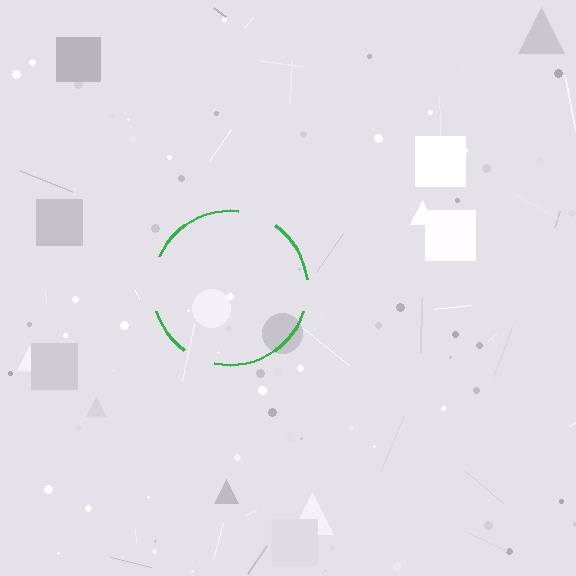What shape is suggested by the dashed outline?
The dashed outline suggests a circle.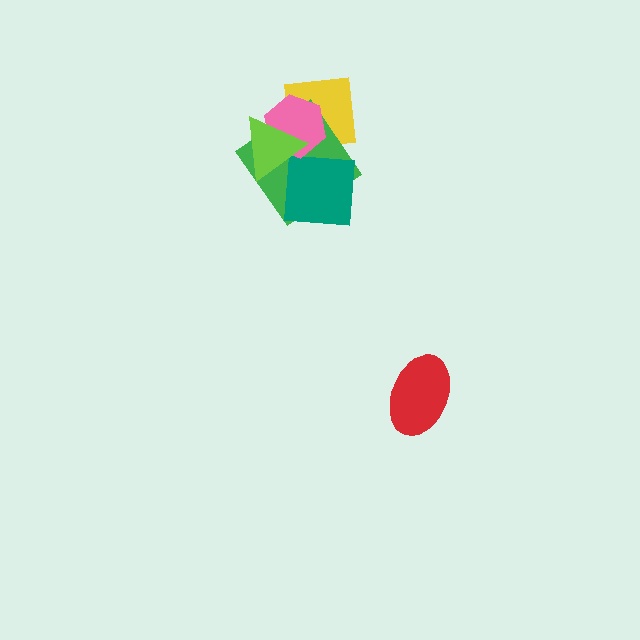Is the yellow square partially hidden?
Yes, it is partially covered by another shape.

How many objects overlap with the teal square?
1 object overlaps with the teal square.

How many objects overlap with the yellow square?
3 objects overlap with the yellow square.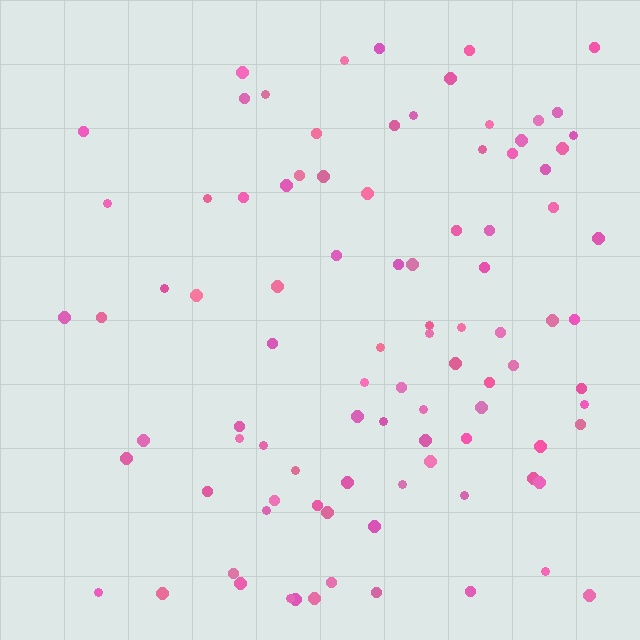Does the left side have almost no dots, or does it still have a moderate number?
Still a moderate number, just noticeably fewer than the right.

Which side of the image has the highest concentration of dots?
The right.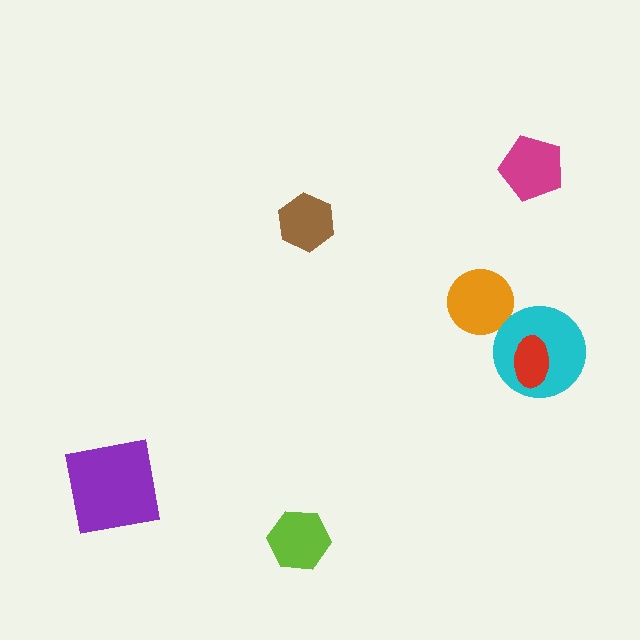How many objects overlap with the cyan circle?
1 object overlaps with the cyan circle.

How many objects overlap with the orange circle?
0 objects overlap with the orange circle.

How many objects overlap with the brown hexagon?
0 objects overlap with the brown hexagon.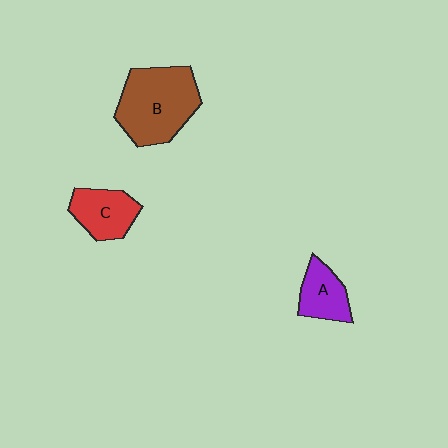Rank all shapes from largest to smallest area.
From largest to smallest: B (brown), C (red), A (purple).